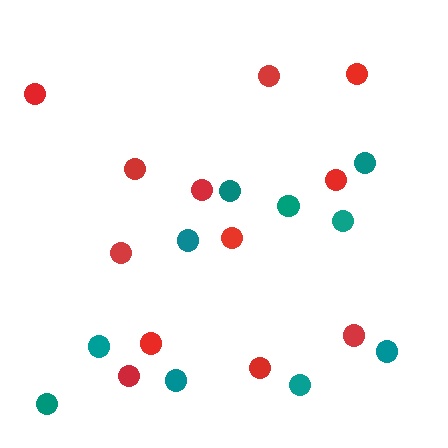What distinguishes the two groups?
There are 2 groups: one group of red circles (12) and one group of teal circles (10).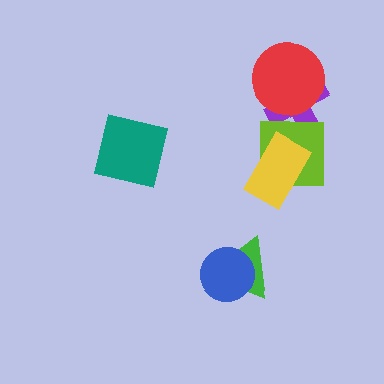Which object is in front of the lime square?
The yellow rectangle is in front of the lime square.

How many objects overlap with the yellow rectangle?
1 object overlaps with the yellow rectangle.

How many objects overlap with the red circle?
1 object overlaps with the red circle.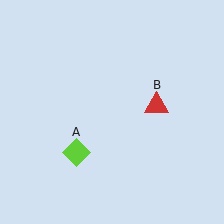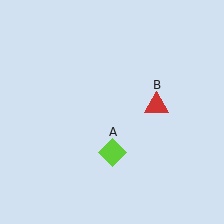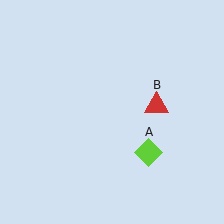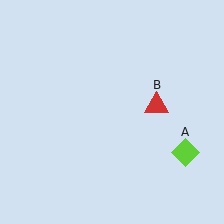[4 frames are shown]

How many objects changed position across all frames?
1 object changed position: lime diamond (object A).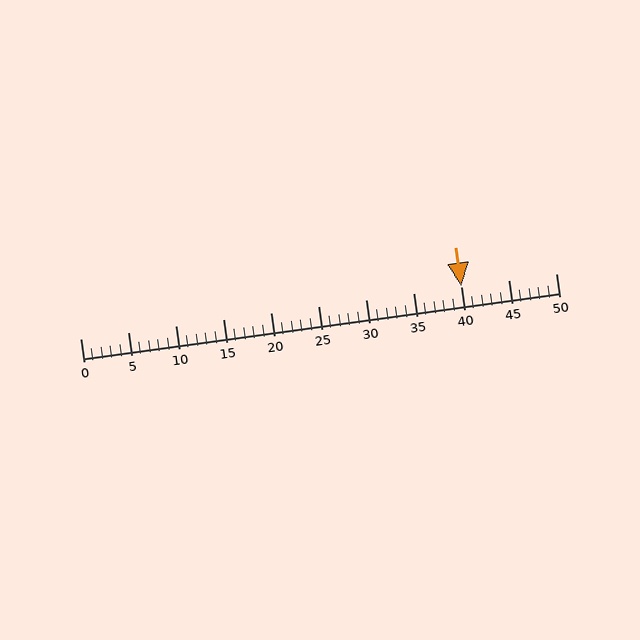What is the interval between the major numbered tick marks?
The major tick marks are spaced 5 units apart.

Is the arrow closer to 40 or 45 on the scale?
The arrow is closer to 40.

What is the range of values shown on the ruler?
The ruler shows values from 0 to 50.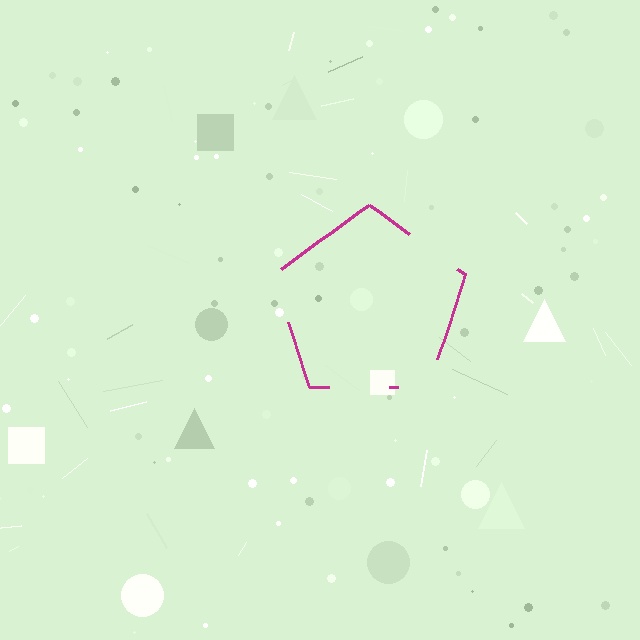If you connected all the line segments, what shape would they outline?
They would outline a pentagon.